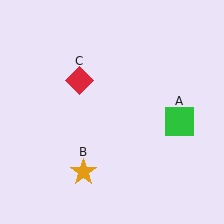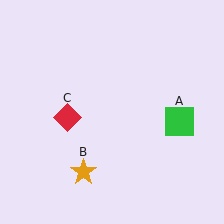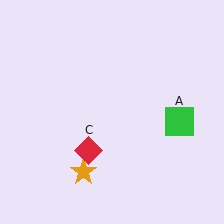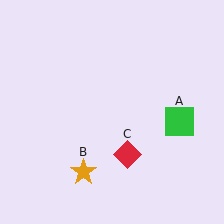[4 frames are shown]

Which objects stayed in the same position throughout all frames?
Green square (object A) and orange star (object B) remained stationary.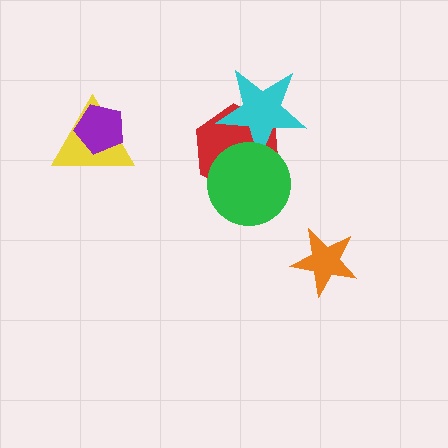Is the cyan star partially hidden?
Yes, it is partially covered by another shape.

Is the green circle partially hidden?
No, no other shape covers it.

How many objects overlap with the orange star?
0 objects overlap with the orange star.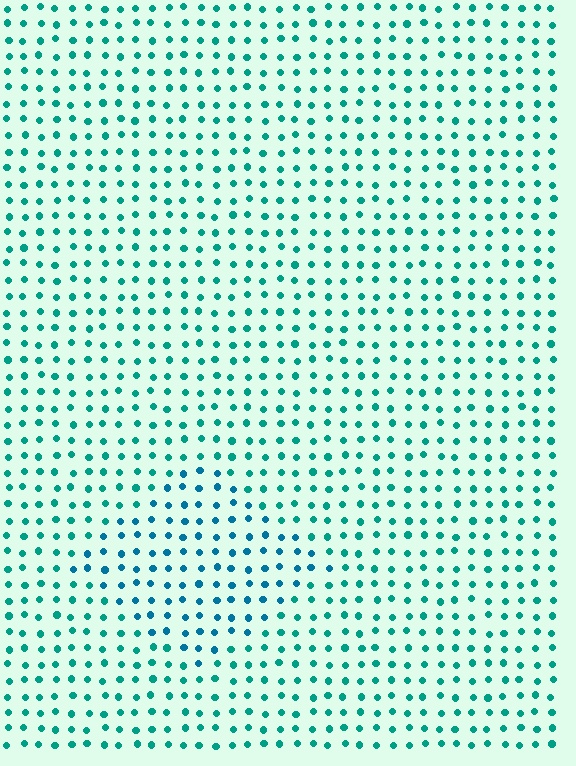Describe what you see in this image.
The image is filled with small teal elements in a uniform arrangement. A diamond-shaped region is visible where the elements are tinted to a slightly different hue, forming a subtle color boundary.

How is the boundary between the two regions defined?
The boundary is defined purely by a slight shift in hue (about 25 degrees). Spacing, size, and orientation are identical on both sides.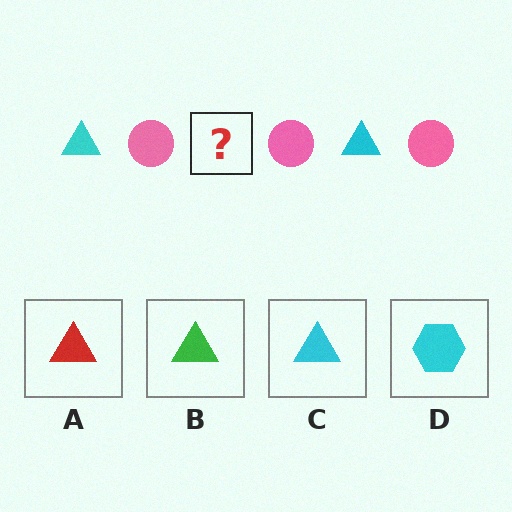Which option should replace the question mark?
Option C.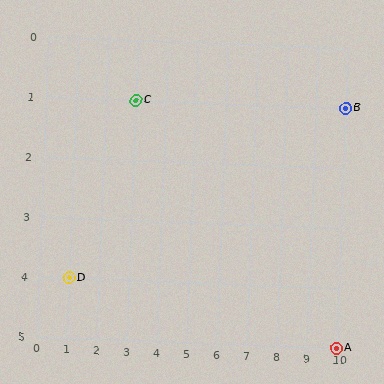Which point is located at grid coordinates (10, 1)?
Point B is at (10, 1).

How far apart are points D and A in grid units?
Points D and A are 9 columns and 1 row apart (about 9.1 grid units diagonally).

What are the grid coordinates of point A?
Point A is at grid coordinates (10, 5).